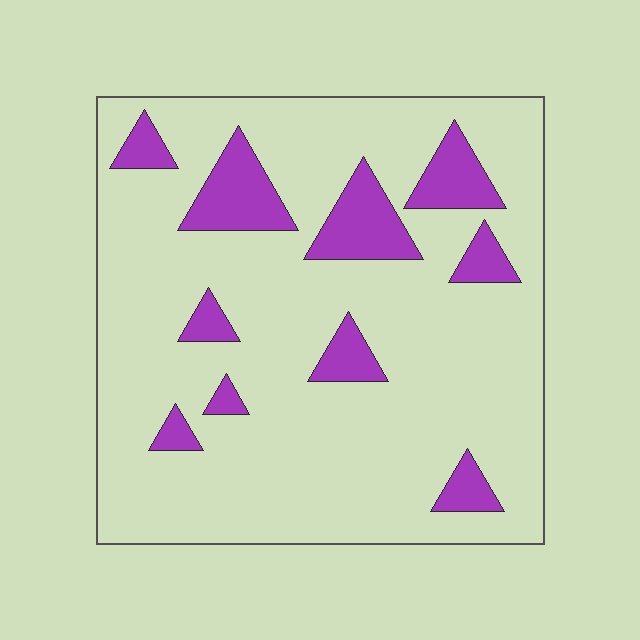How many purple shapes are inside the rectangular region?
10.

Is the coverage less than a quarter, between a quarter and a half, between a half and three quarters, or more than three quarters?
Less than a quarter.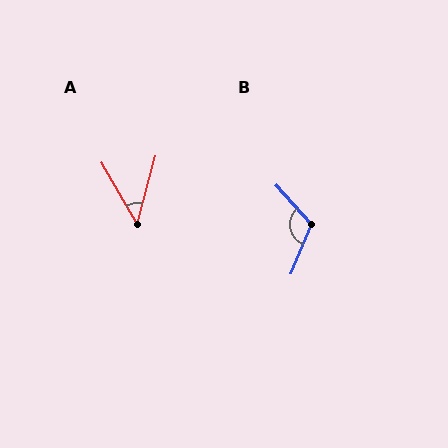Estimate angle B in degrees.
Approximately 116 degrees.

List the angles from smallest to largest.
A (45°), B (116°).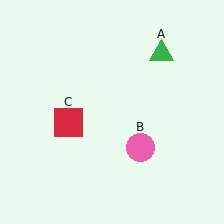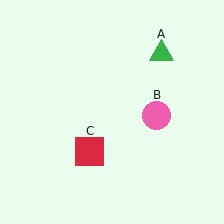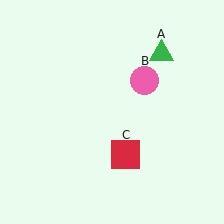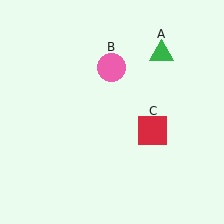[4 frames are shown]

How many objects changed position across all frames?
2 objects changed position: pink circle (object B), red square (object C).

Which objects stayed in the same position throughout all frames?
Green triangle (object A) remained stationary.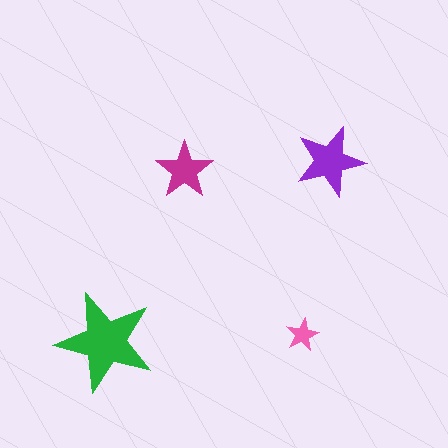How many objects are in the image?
There are 4 objects in the image.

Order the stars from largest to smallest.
the green one, the purple one, the magenta one, the pink one.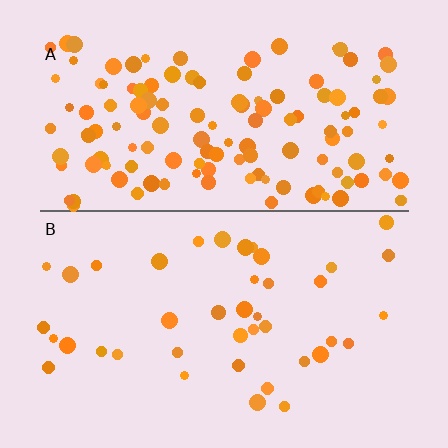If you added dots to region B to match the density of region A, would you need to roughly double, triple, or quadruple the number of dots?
Approximately triple.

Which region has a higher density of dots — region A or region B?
A (the top).